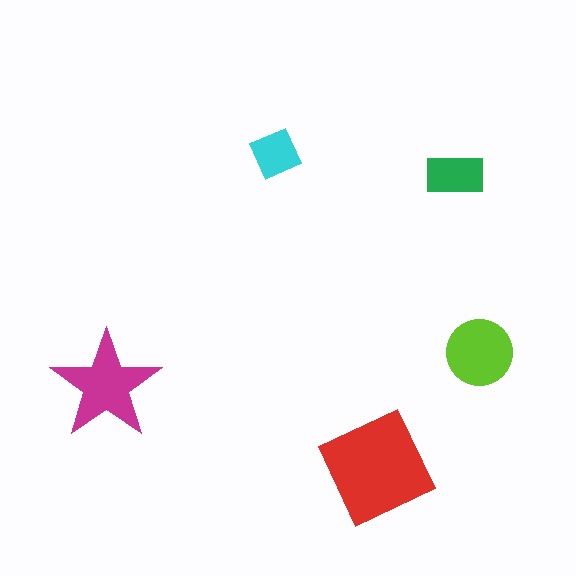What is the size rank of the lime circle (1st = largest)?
3rd.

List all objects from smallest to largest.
The cyan diamond, the green rectangle, the lime circle, the magenta star, the red square.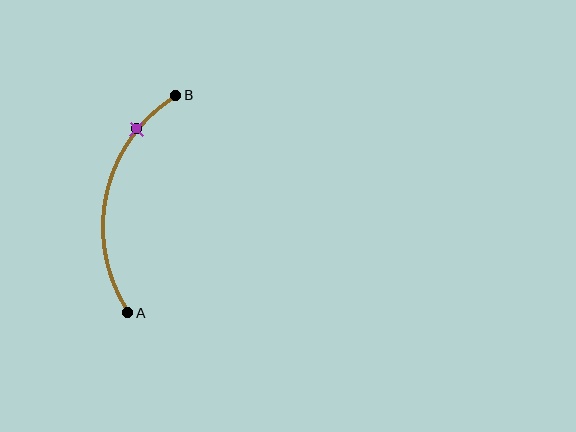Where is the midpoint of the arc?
The arc midpoint is the point on the curve farthest from the straight line joining A and B. It sits to the left of that line.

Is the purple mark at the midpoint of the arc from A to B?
No. The purple mark lies on the arc but is closer to endpoint B. The arc midpoint would be at the point on the curve equidistant along the arc from both A and B.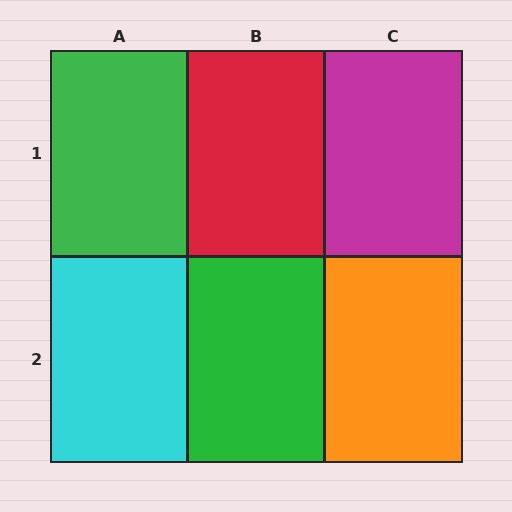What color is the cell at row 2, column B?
Green.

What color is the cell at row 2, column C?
Orange.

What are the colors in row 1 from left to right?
Green, red, magenta.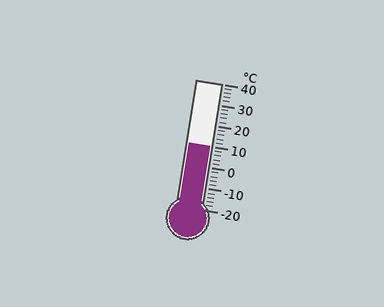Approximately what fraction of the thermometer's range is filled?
The thermometer is filled to approximately 50% of its range.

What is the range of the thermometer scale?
The thermometer scale ranges from -20°C to 40°C.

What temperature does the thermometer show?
The thermometer shows approximately 10°C.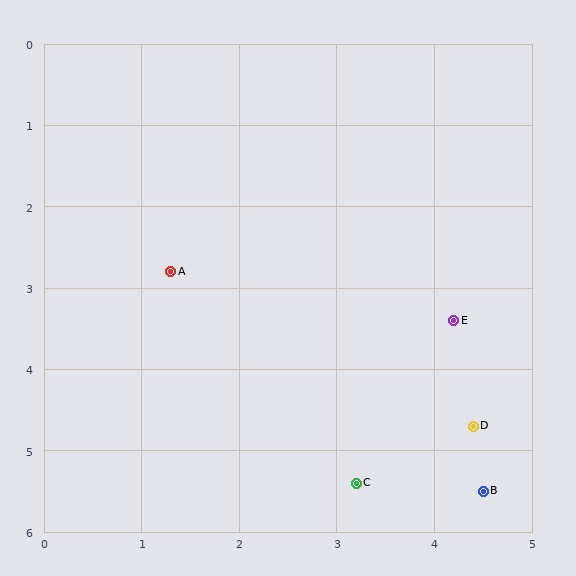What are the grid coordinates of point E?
Point E is at approximately (4.2, 3.4).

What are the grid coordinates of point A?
Point A is at approximately (1.3, 2.8).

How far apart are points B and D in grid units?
Points B and D are about 0.8 grid units apart.